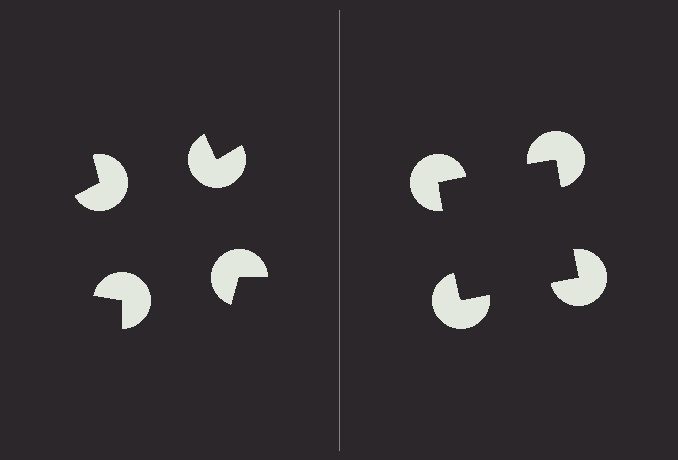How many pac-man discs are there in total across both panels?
8 — 4 on each side.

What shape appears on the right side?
An illusory square.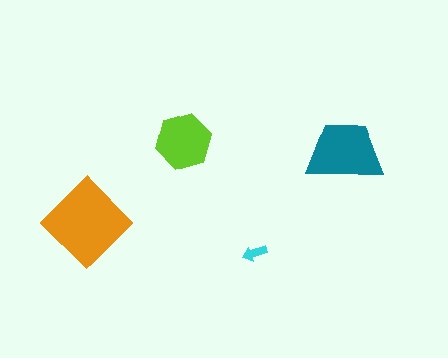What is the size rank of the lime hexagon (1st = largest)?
3rd.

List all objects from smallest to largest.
The cyan arrow, the lime hexagon, the teal trapezoid, the orange diamond.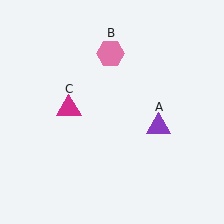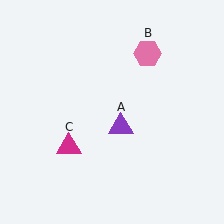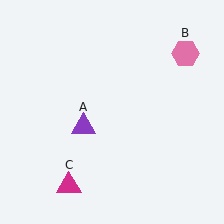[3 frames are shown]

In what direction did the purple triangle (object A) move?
The purple triangle (object A) moved left.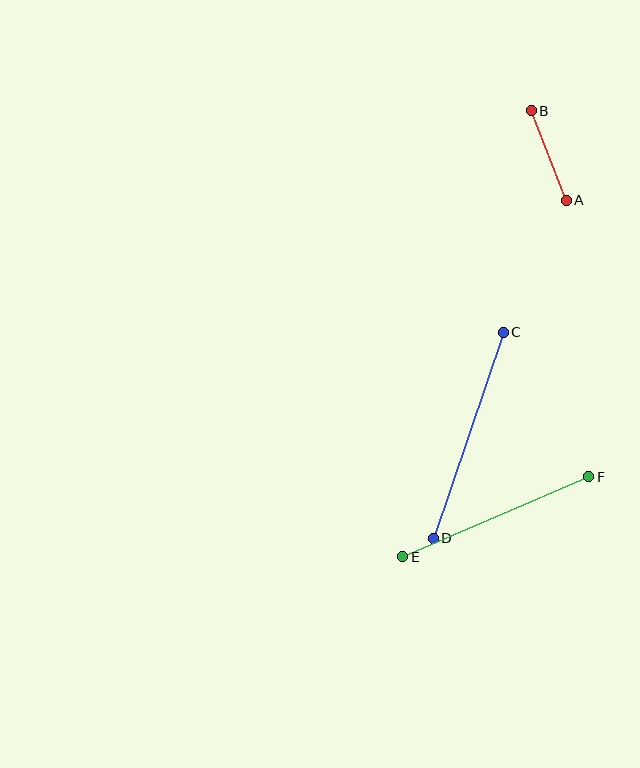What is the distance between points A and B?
The distance is approximately 97 pixels.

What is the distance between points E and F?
The distance is approximately 202 pixels.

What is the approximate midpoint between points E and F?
The midpoint is at approximately (496, 517) pixels.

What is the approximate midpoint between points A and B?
The midpoint is at approximately (549, 156) pixels.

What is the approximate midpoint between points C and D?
The midpoint is at approximately (468, 435) pixels.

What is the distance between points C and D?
The distance is approximately 217 pixels.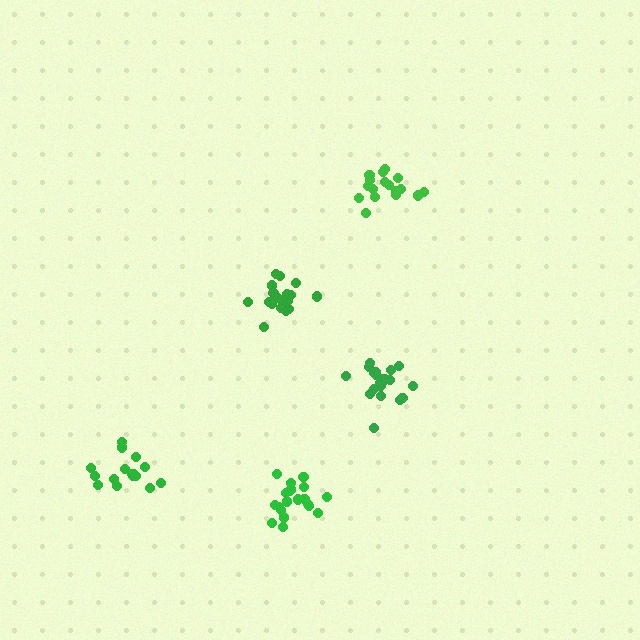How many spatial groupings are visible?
There are 5 spatial groupings.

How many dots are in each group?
Group 1: 21 dots, Group 2: 20 dots, Group 3: 20 dots, Group 4: 16 dots, Group 5: 17 dots (94 total).